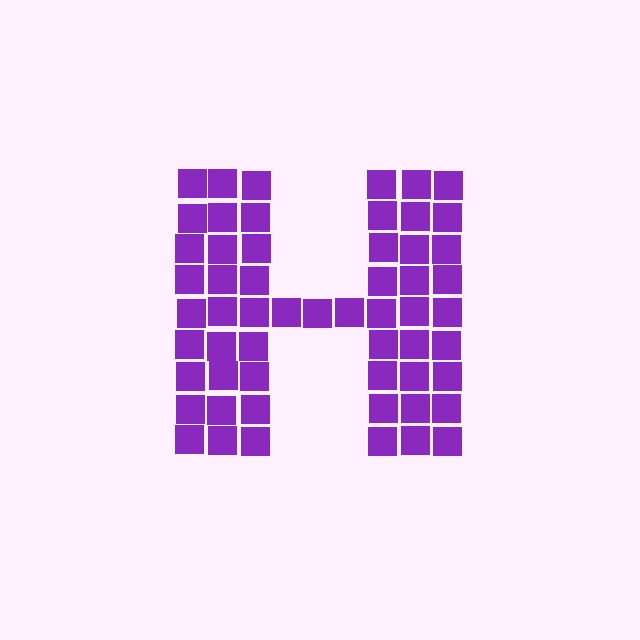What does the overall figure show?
The overall figure shows the letter H.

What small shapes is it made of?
It is made of small squares.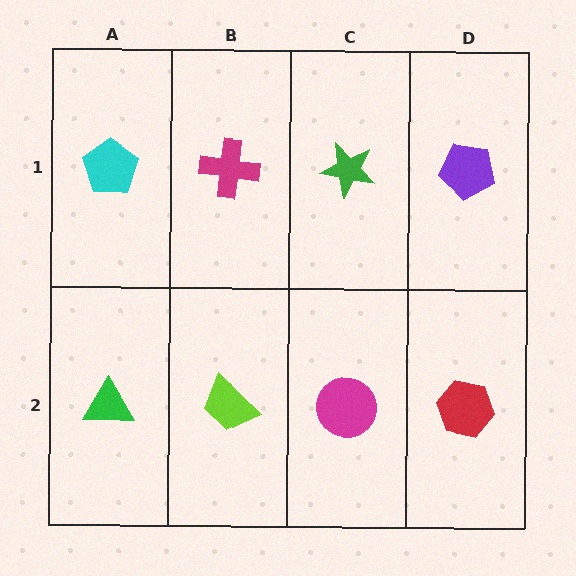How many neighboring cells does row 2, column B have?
3.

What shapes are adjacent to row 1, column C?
A magenta circle (row 2, column C), a magenta cross (row 1, column B), a purple pentagon (row 1, column D).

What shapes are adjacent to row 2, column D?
A purple pentagon (row 1, column D), a magenta circle (row 2, column C).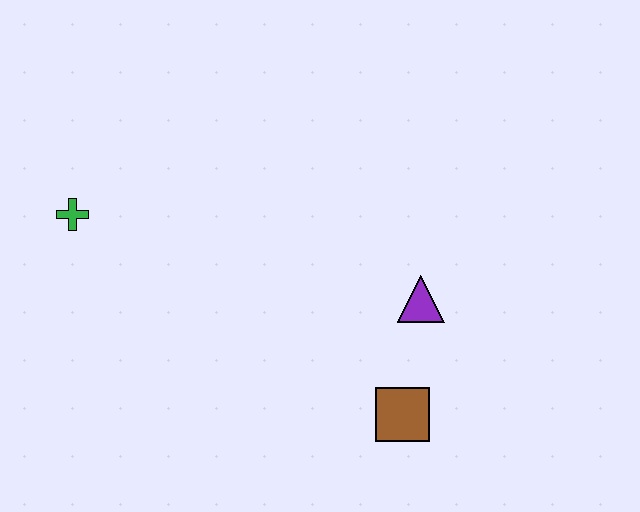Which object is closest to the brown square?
The purple triangle is closest to the brown square.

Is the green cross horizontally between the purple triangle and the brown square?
No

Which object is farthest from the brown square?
The green cross is farthest from the brown square.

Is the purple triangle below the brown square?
No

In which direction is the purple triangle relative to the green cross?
The purple triangle is to the right of the green cross.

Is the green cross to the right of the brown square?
No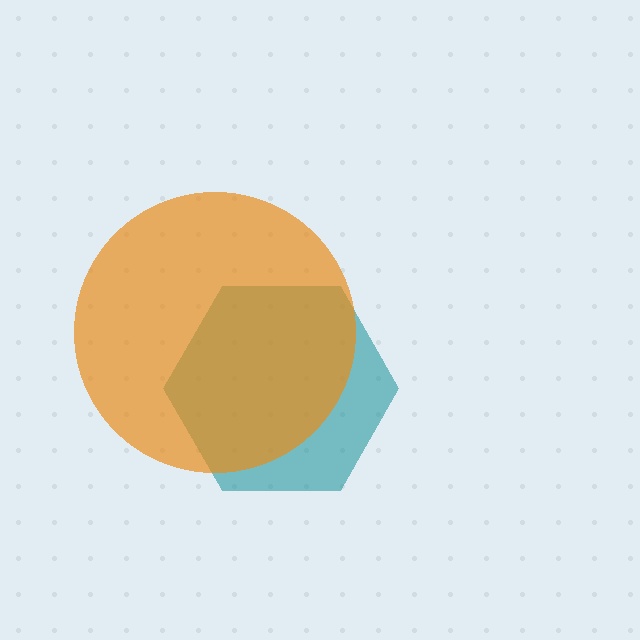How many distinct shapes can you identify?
There are 2 distinct shapes: a teal hexagon, an orange circle.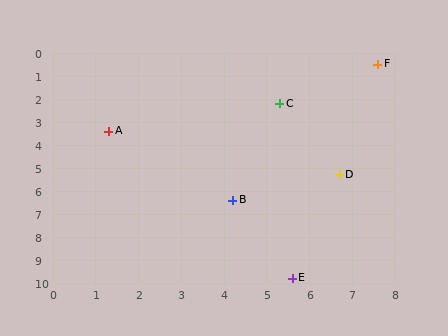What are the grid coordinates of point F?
Point F is at approximately (7.6, 0.5).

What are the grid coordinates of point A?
Point A is at approximately (1.3, 3.4).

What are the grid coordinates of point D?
Point D is at approximately (6.7, 5.3).